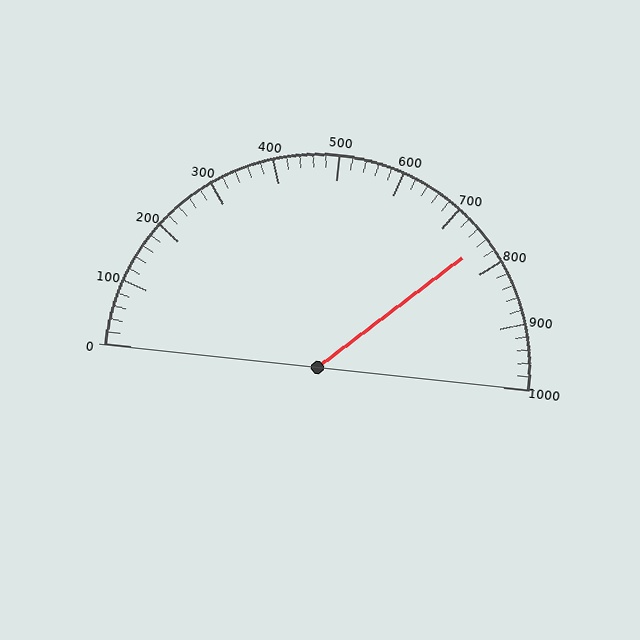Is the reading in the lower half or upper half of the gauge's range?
The reading is in the upper half of the range (0 to 1000).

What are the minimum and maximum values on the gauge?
The gauge ranges from 0 to 1000.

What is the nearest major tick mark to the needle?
The nearest major tick mark is 800.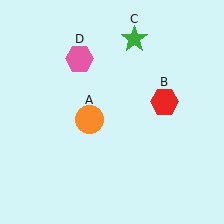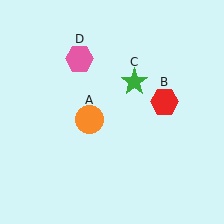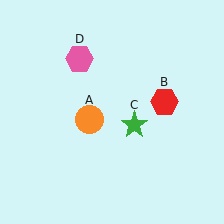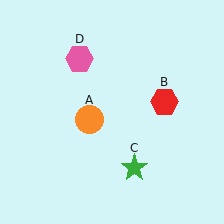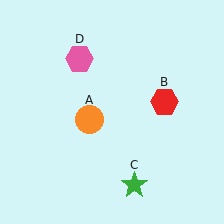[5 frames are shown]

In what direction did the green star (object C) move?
The green star (object C) moved down.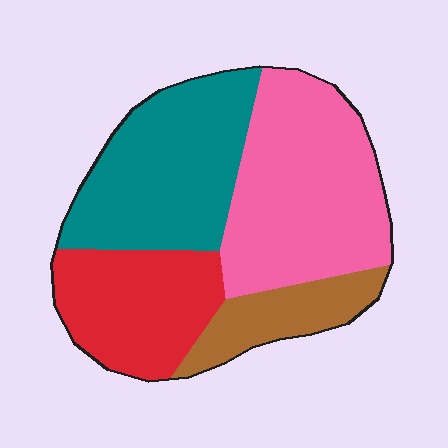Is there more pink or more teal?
Pink.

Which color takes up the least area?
Brown, at roughly 10%.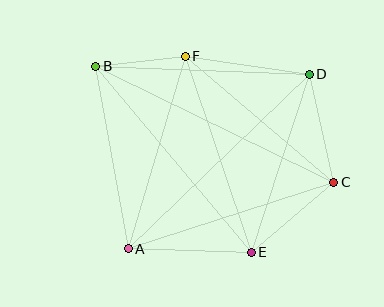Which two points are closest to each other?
Points B and F are closest to each other.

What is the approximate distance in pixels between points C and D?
The distance between C and D is approximately 111 pixels.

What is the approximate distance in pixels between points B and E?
The distance between B and E is approximately 242 pixels.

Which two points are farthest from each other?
Points B and C are farthest from each other.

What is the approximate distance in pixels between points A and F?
The distance between A and F is approximately 201 pixels.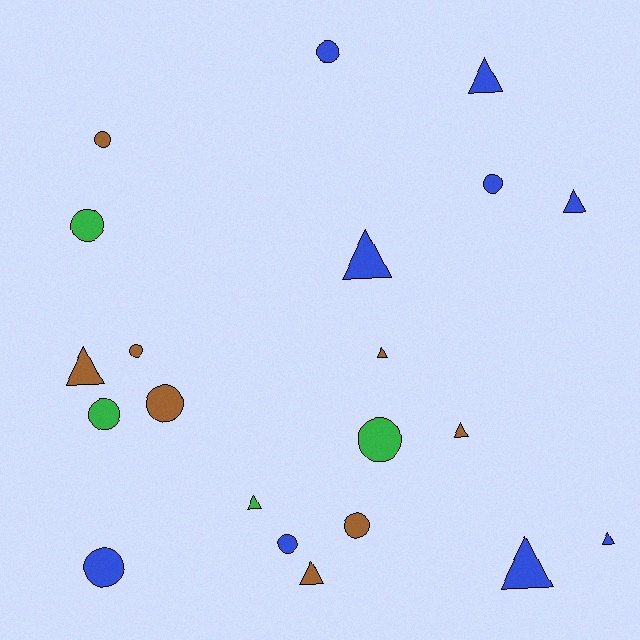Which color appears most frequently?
Blue, with 9 objects.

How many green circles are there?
There are 3 green circles.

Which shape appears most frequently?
Circle, with 11 objects.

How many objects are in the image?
There are 21 objects.